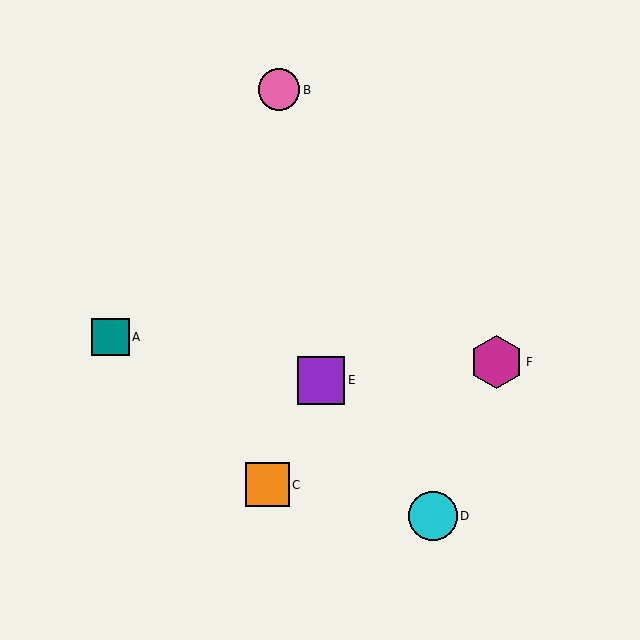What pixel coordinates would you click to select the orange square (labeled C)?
Click at (267, 485) to select the orange square C.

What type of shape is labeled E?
Shape E is a purple square.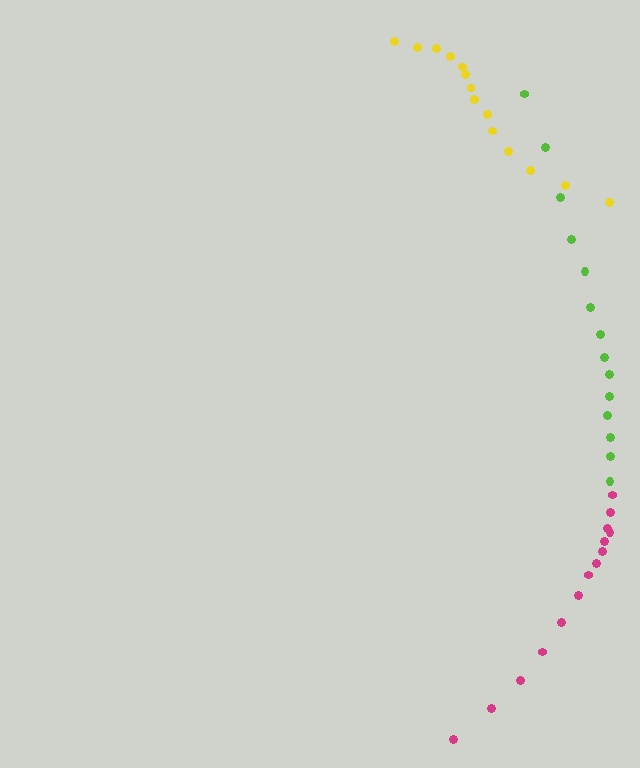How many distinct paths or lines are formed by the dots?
There are 3 distinct paths.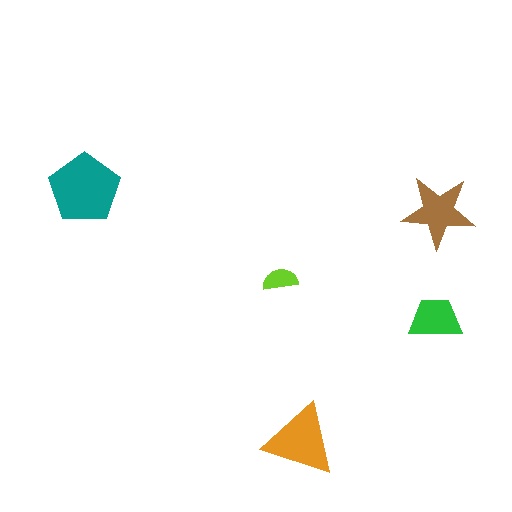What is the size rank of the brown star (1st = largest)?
3rd.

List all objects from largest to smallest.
The teal pentagon, the orange triangle, the brown star, the green trapezoid, the lime semicircle.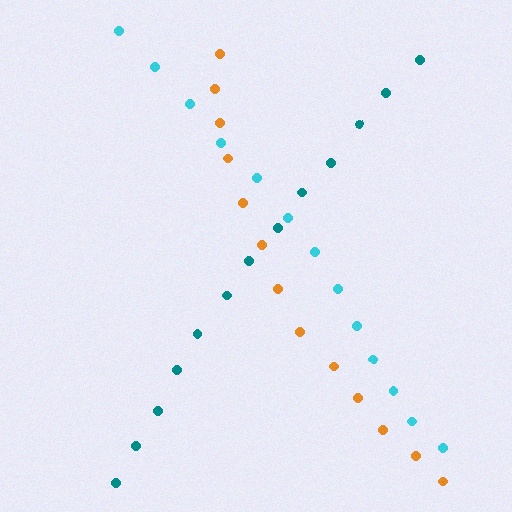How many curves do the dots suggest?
There are 3 distinct paths.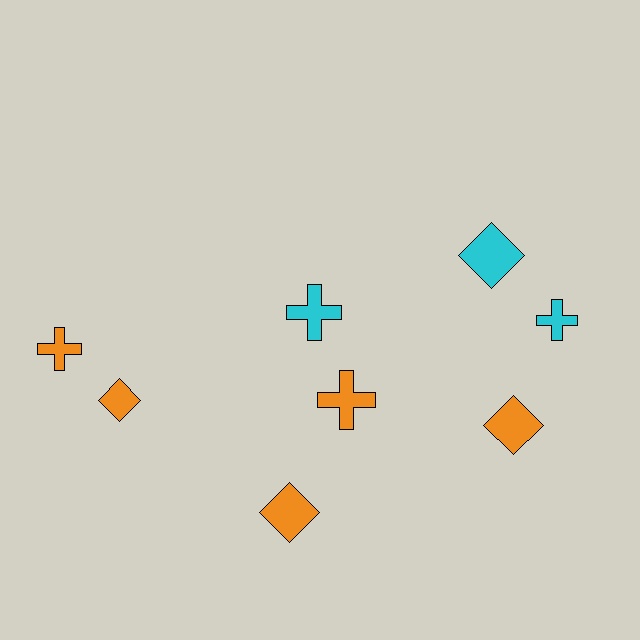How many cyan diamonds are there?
There is 1 cyan diamond.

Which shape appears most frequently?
Cross, with 4 objects.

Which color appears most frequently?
Orange, with 5 objects.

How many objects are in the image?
There are 8 objects.